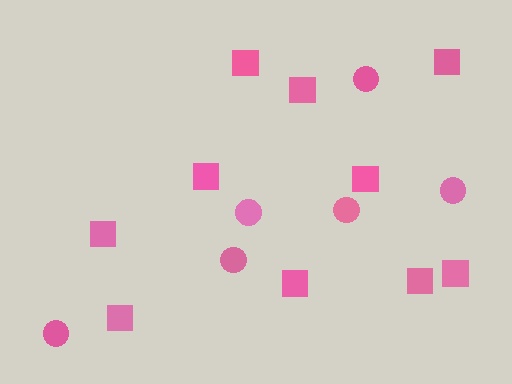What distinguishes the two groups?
There are 2 groups: one group of squares (10) and one group of circles (6).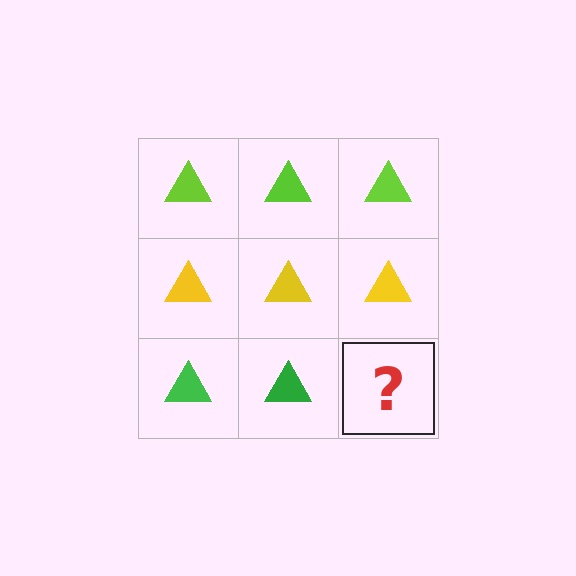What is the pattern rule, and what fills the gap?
The rule is that each row has a consistent color. The gap should be filled with a green triangle.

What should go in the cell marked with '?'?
The missing cell should contain a green triangle.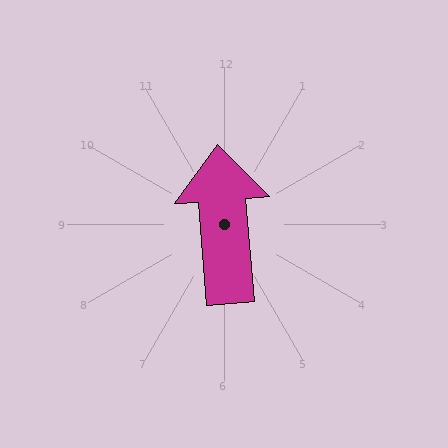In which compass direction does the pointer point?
North.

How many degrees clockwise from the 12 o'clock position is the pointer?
Approximately 355 degrees.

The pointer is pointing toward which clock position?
Roughly 12 o'clock.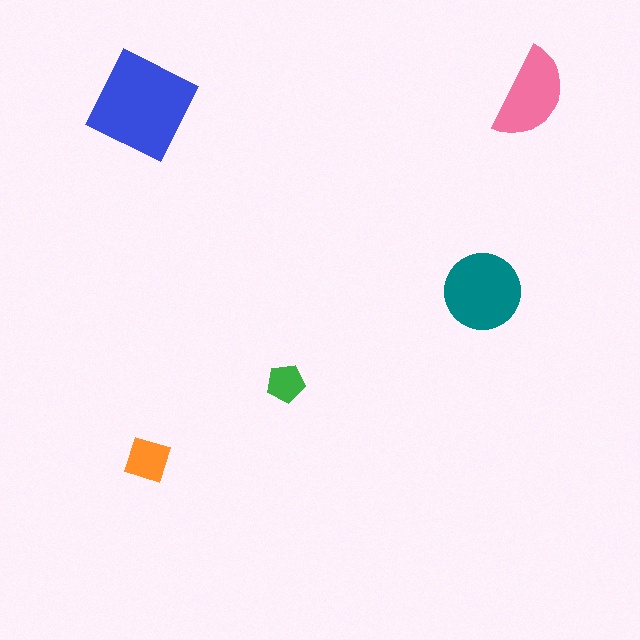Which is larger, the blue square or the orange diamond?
The blue square.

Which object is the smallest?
The green pentagon.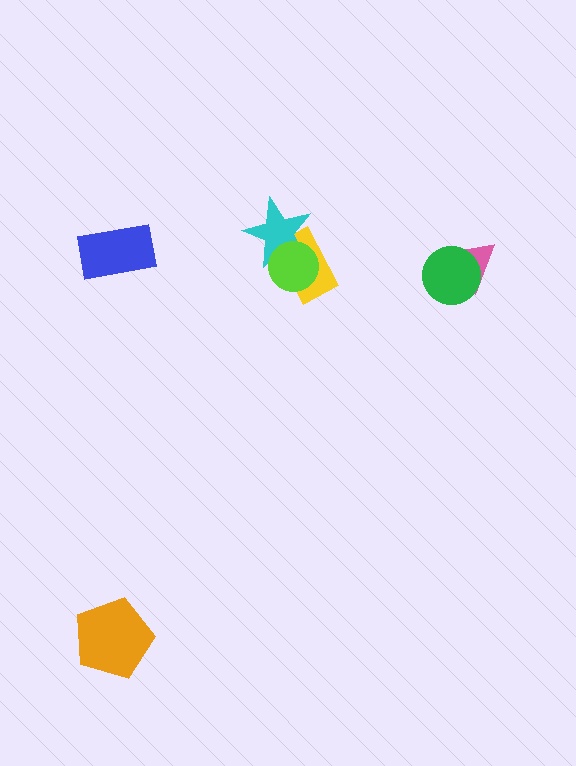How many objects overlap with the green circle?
1 object overlaps with the green circle.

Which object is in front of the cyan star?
The lime circle is in front of the cyan star.